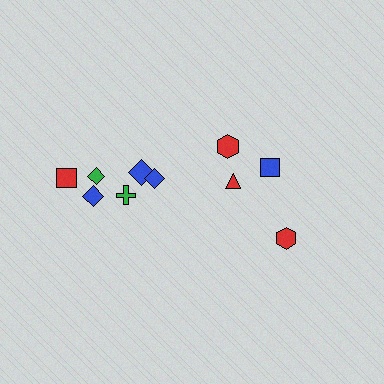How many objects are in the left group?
There are 6 objects.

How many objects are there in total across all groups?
There are 10 objects.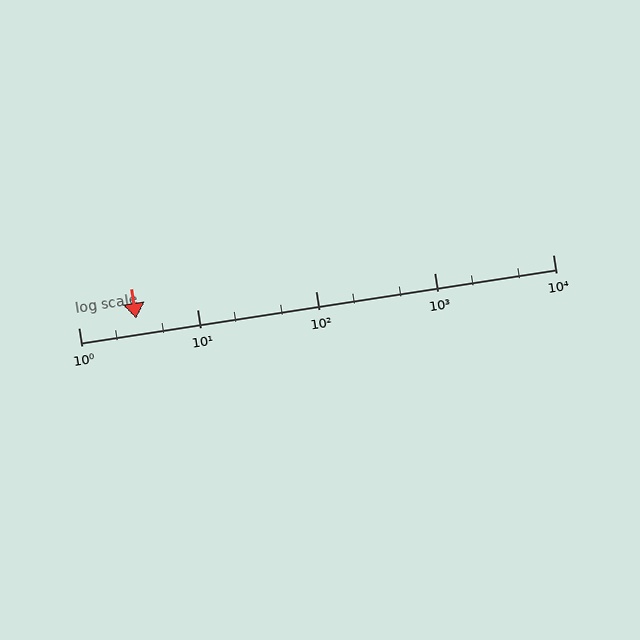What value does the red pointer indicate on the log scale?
The pointer indicates approximately 3.1.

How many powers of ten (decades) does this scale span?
The scale spans 4 decades, from 1 to 10000.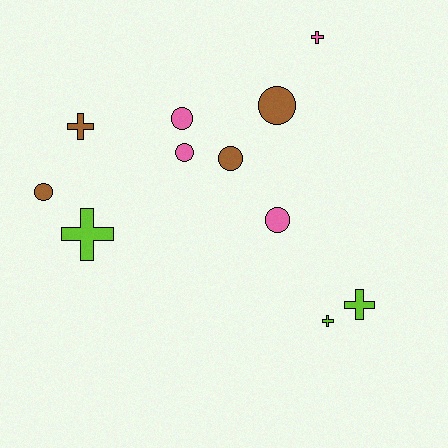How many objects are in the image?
There are 11 objects.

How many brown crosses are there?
There is 1 brown cross.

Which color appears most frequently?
Brown, with 4 objects.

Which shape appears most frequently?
Circle, with 6 objects.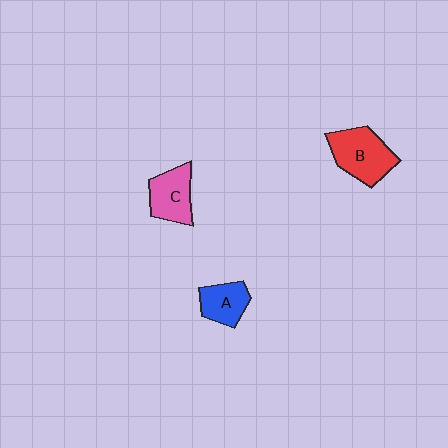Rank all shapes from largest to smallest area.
From largest to smallest: B (red), C (pink), A (blue).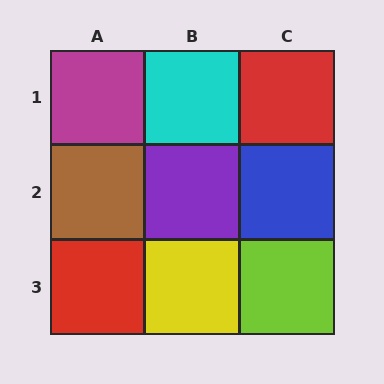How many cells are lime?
1 cell is lime.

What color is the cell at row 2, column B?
Purple.